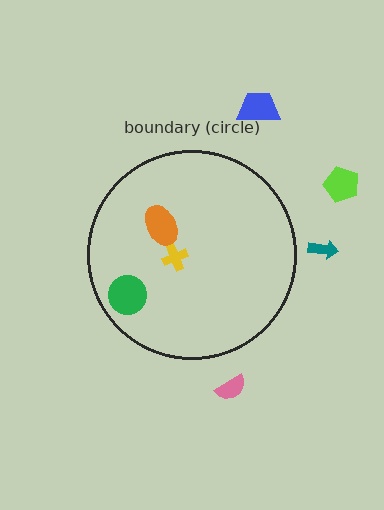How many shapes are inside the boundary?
3 inside, 4 outside.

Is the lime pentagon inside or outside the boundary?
Outside.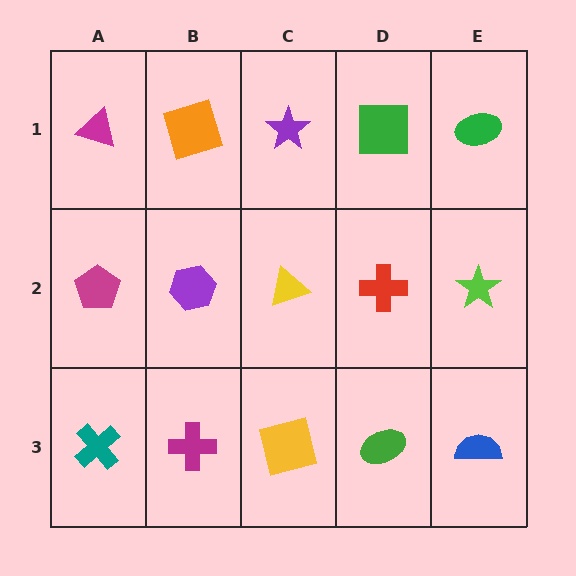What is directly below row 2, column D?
A green ellipse.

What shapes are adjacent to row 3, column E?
A lime star (row 2, column E), a green ellipse (row 3, column D).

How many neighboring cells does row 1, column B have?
3.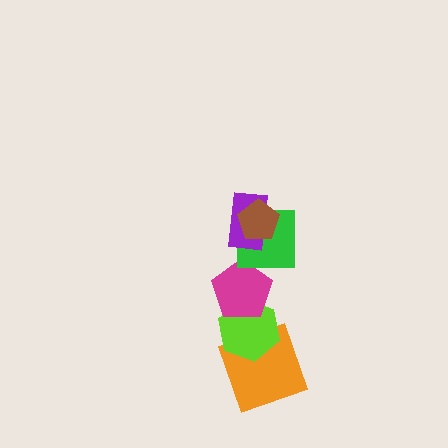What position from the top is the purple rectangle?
The purple rectangle is 2nd from the top.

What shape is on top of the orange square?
The lime hexagon is on top of the orange square.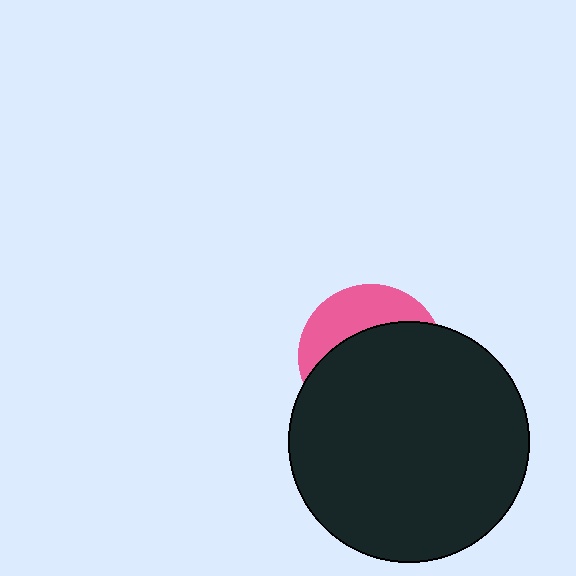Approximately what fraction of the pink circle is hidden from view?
Roughly 67% of the pink circle is hidden behind the black circle.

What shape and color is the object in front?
The object in front is a black circle.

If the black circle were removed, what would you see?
You would see the complete pink circle.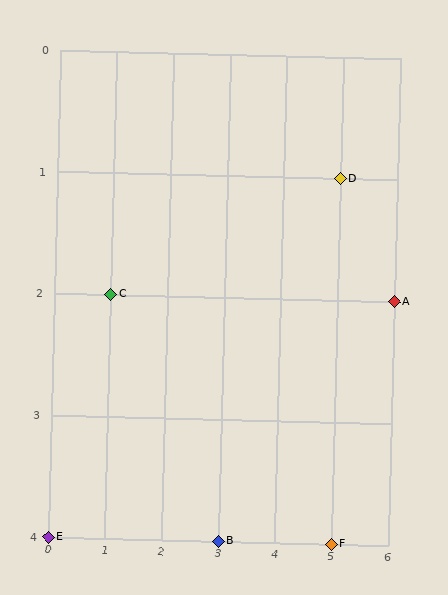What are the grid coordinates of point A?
Point A is at grid coordinates (6, 2).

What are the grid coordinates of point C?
Point C is at grid coordinates (1, 2).